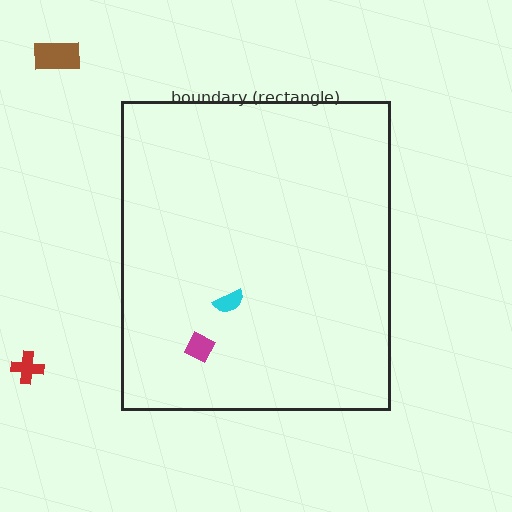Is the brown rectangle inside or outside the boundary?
Outside.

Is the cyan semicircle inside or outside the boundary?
Inside.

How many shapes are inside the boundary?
2 inside, 2 outside.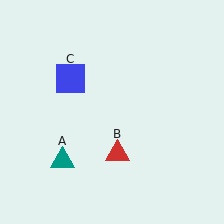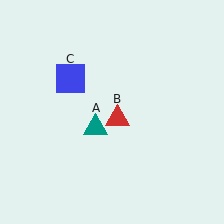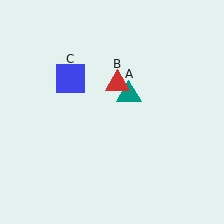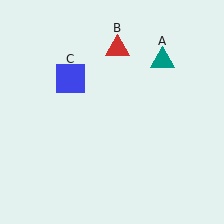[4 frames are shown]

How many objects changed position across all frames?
2 objects changed position: teal triangle (object A), red triangle (object B).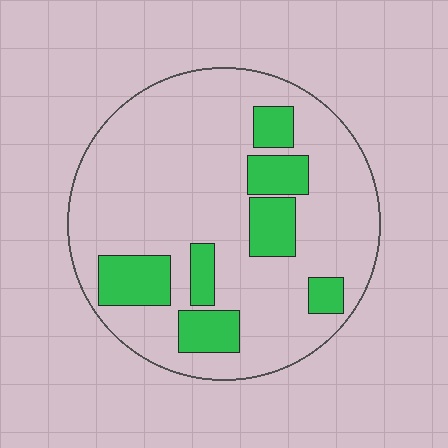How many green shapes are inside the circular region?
7.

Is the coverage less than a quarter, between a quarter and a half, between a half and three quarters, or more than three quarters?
Less than a quarter.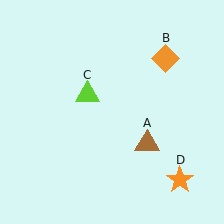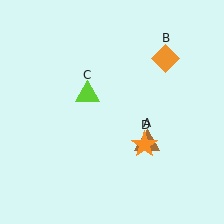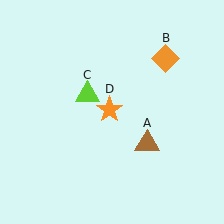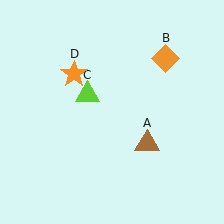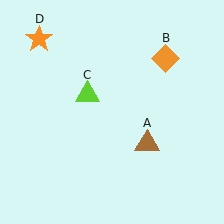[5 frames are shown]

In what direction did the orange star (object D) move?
The orange star (object D) moved up and to the left.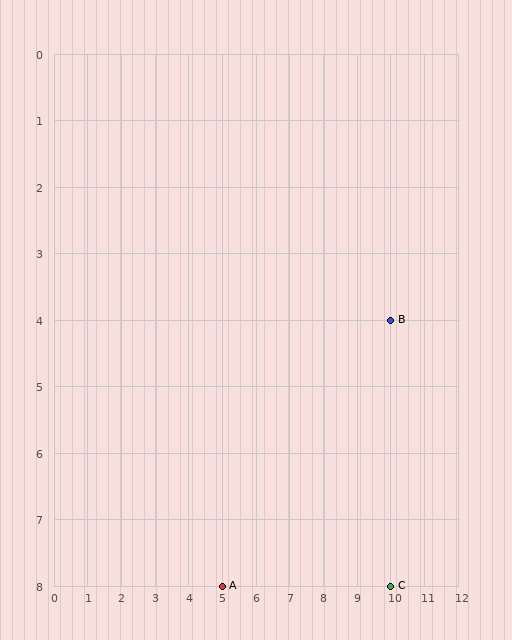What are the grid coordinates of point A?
Point A is at grid coordinates (5, 8).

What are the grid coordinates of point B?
Point B is at grid coordinates (10, 4).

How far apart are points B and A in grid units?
Points B and A are 5 columns and 4 rows apart (about 6.4 grid units diagonally).